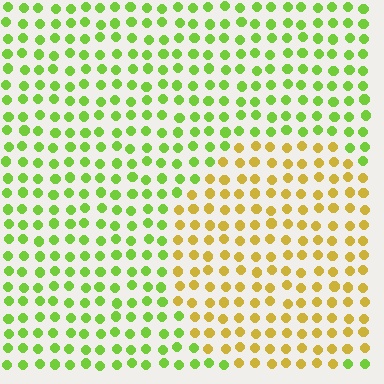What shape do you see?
I see a circle.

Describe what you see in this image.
The image is filled with small lime elements in a uniform arrangement. A circle-shaped region is visible where the elements are tinted to a slightly different hue, forming a subtle color boundary.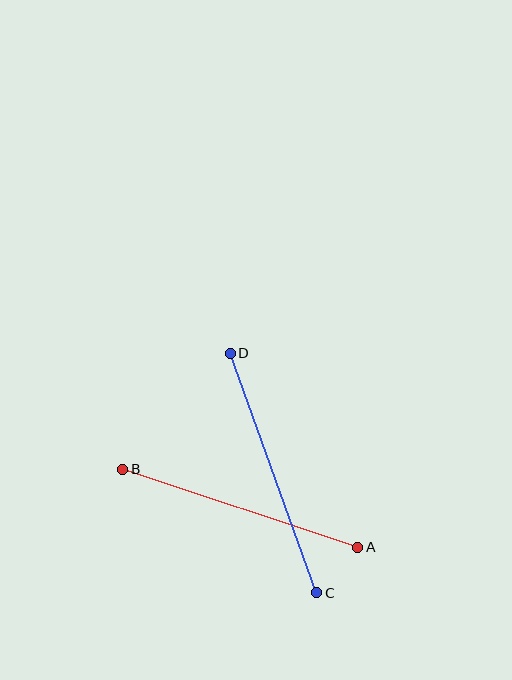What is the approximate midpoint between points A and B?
The midpoint is at approximately (240, 508) pixels.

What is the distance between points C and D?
The distance is approximately 255 pixels.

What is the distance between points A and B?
The distance is approximately 247 pixels.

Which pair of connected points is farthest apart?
Points C and D are farthest apart.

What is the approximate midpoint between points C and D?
The midpoint is at approximately (273, 473) pixels.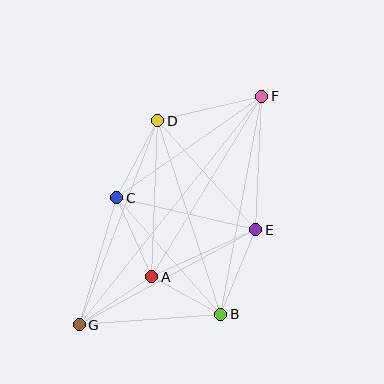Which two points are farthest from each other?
Points F and G are farthest from each other.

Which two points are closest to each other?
Points A and B are closest to each other.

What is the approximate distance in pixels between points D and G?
The distance between D and G is approximately 219 pixels.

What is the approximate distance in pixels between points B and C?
The distance between B and C is approximately 156 pixels.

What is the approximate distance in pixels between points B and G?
The distance between B and G is approximately 142 pixels.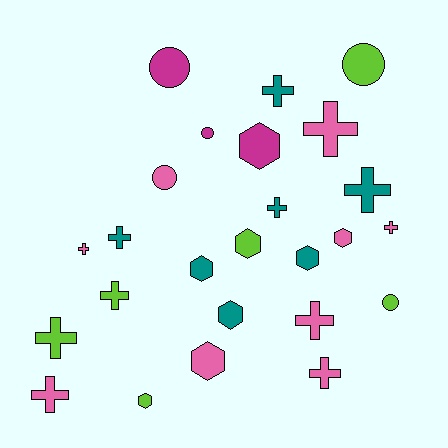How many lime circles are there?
There are 2 lime circles.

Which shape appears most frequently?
Cross, with 12 objects.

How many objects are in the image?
There are 25 objects.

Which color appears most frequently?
Pink, with 9 objects.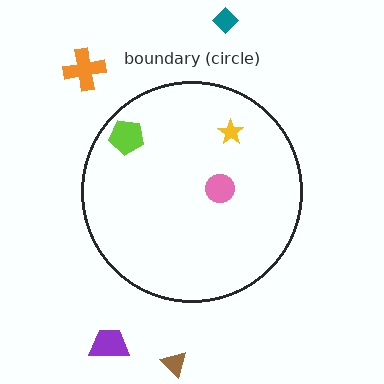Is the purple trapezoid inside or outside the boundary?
Outside.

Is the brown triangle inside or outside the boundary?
Outside.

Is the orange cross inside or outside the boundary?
Outside.